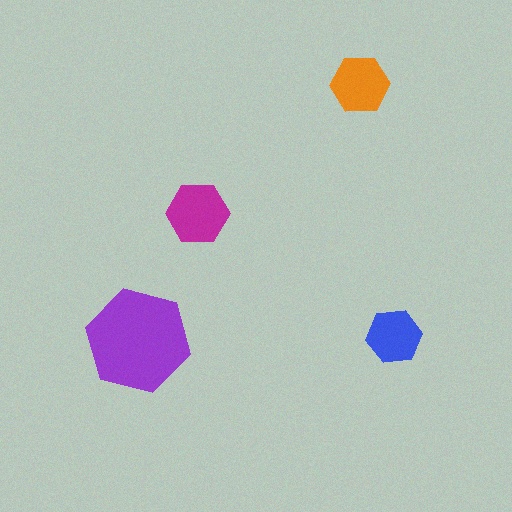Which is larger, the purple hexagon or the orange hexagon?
The purple one.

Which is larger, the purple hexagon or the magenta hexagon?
The purple one.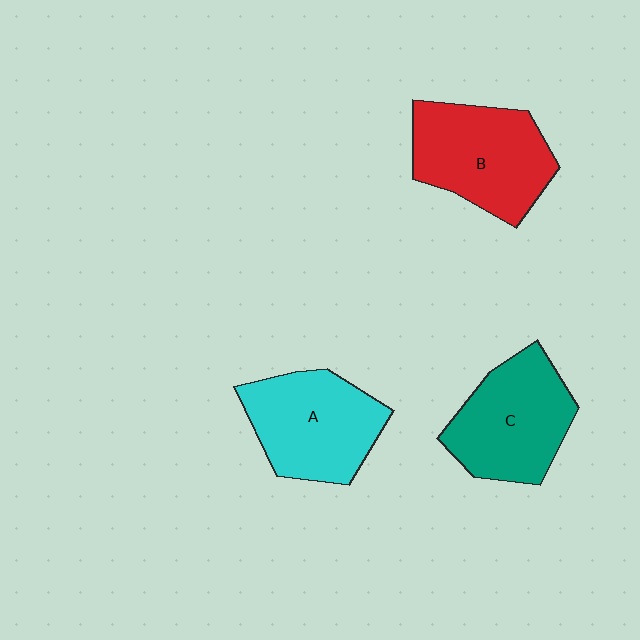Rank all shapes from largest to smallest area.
From largest to smallest: B (red), C (teal), A (cyan).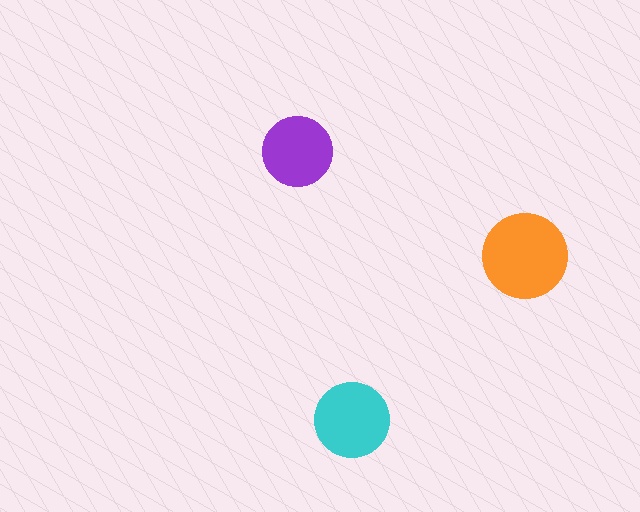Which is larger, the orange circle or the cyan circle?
The orange one.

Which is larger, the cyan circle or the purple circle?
The cyan one.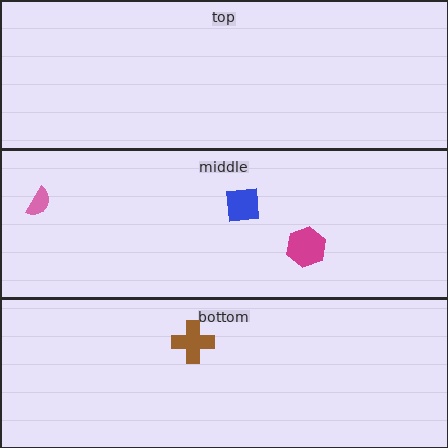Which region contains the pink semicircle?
The middle region.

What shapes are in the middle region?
The blue square, the pink semicircle, the magenta hexagon.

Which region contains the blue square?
The middle region.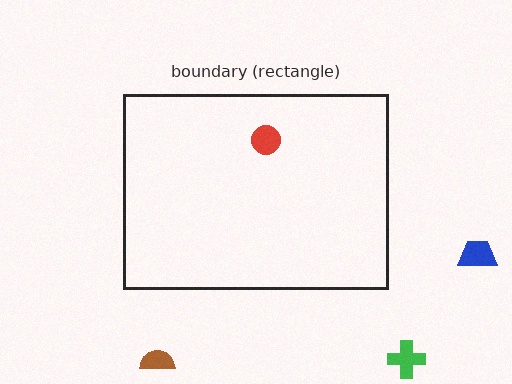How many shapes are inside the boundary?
1 inside, 3 outside.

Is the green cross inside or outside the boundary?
Outside.